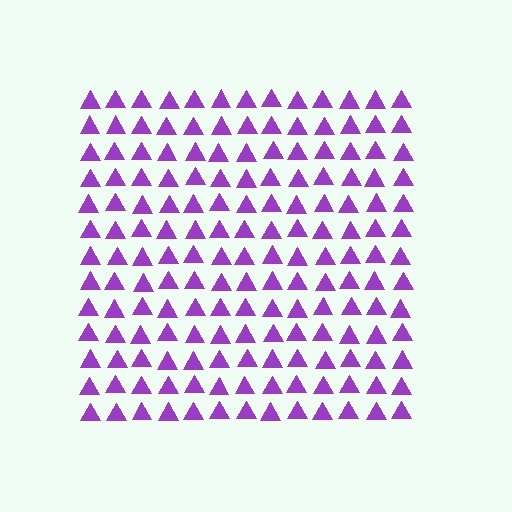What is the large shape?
The large shape is a square.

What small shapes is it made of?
It is made of small triangles.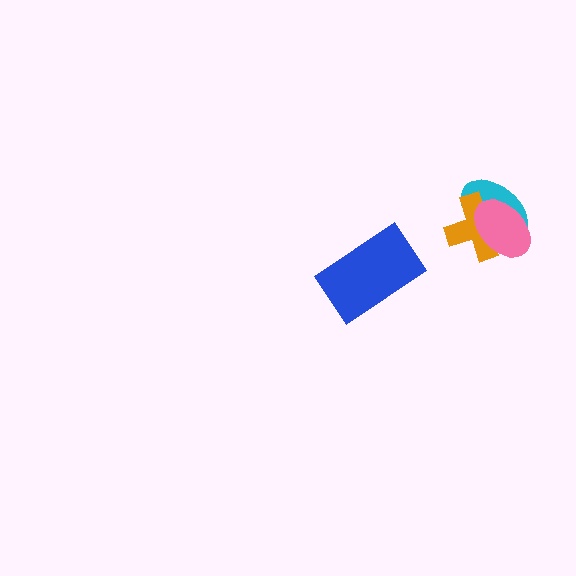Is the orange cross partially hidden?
Yes, it is partially covered by another shape.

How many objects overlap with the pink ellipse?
2 objects overlap with the pink ellipse.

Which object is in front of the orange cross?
The pink ellipse is in front of the orange cross.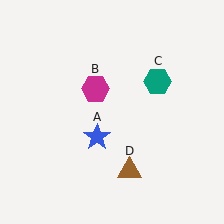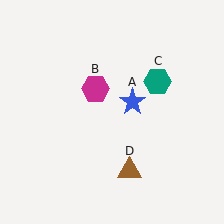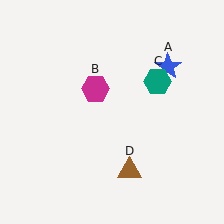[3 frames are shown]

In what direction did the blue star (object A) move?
The blue star (object A) moved up and to the right.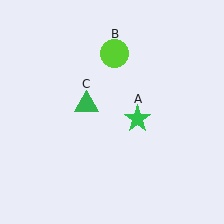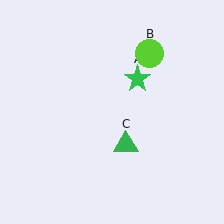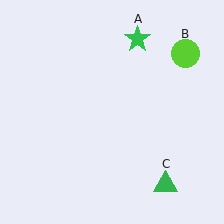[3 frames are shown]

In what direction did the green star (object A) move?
The green star (object A) moved up.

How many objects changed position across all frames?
3 objects changed position: green star (object A), lime circle (object B), green triangle (object C).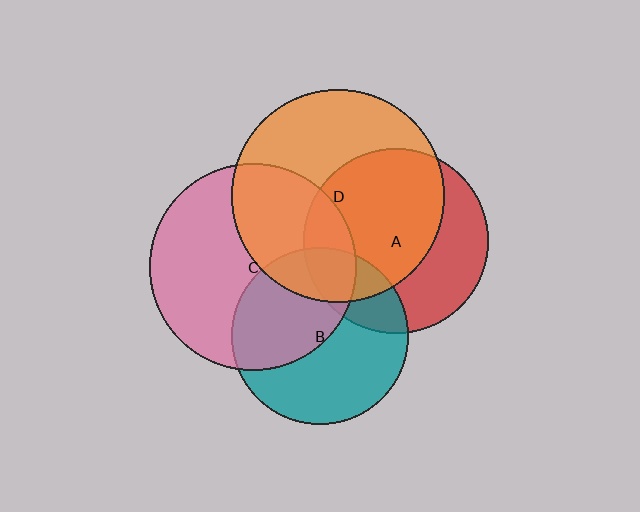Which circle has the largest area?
Circle D (orange).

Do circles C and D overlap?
Yes.